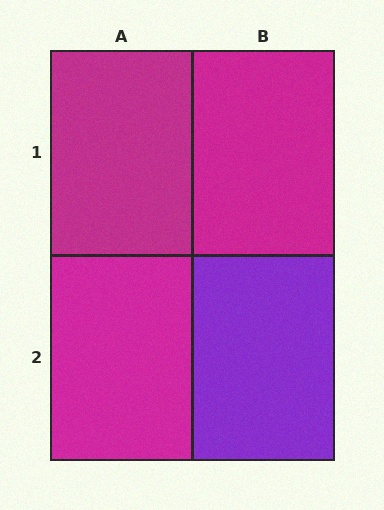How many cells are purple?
1 cell is purple.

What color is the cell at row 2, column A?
Magenta.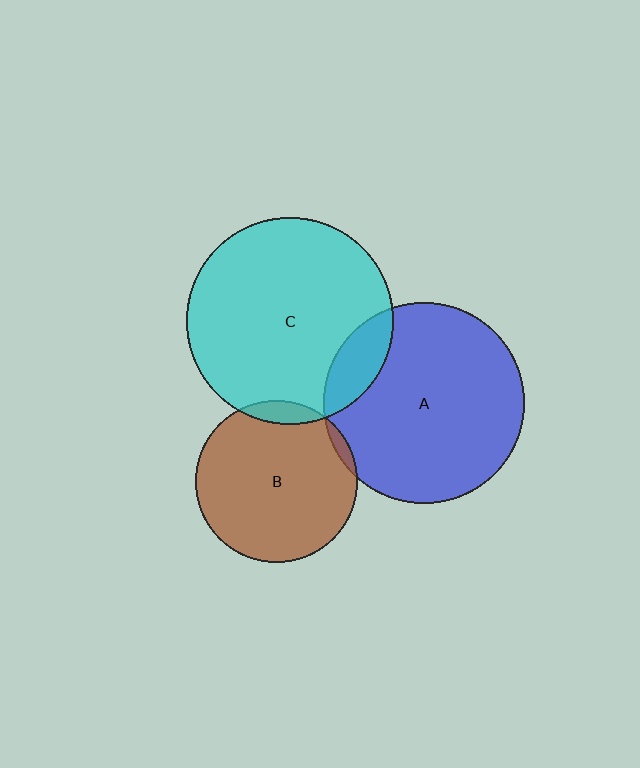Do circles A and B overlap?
Yes.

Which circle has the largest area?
Circle C (cyan).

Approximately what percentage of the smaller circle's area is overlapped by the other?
Approximately 5%.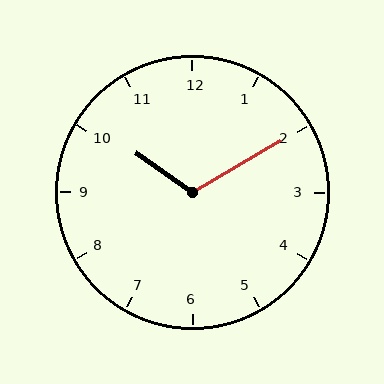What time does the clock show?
10:10.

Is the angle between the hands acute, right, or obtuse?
It is obtuse.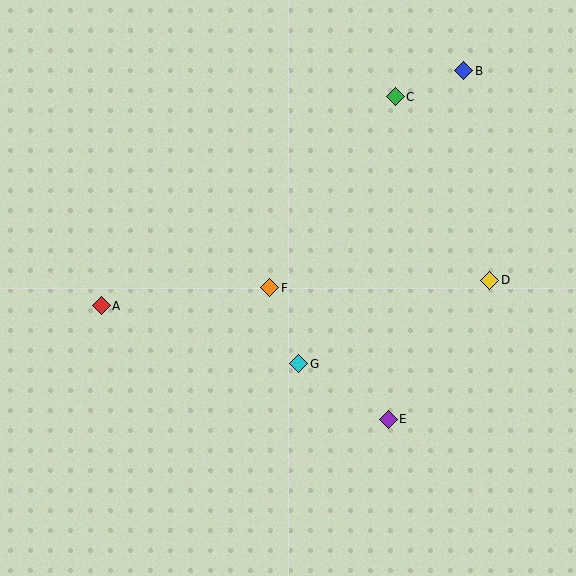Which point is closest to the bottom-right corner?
Point E is closest to the bottom-right corner.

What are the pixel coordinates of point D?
Point D is at (490, 280).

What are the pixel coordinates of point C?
Point C is at (395, 97).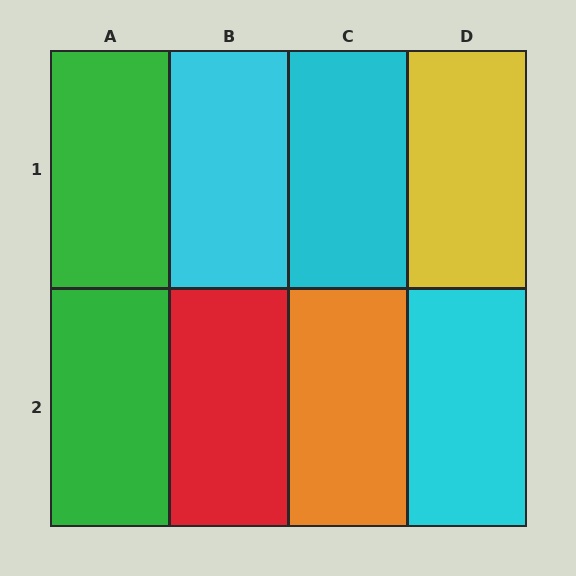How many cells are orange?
1 cell is orange.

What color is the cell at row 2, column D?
Cyan.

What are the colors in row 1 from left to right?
Green, cyan, cyan, yellow.